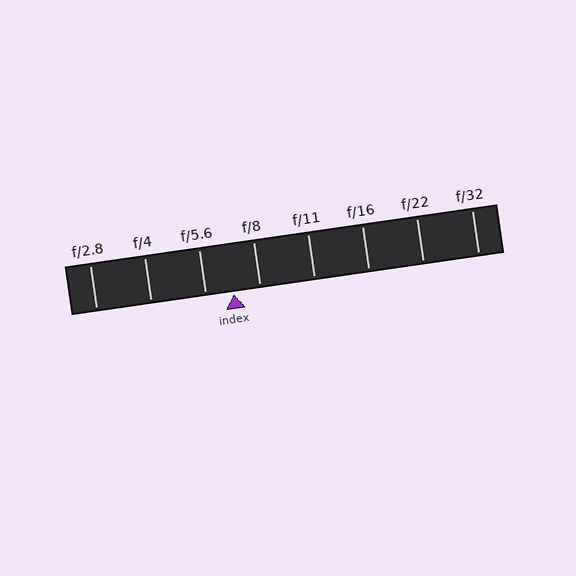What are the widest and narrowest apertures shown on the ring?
The widest aperture shown is f/2.8 and the narrowest is f/32.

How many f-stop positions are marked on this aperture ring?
There are 8 f-stop positions marked.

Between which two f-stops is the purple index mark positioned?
The index mark is between f/5.6 and f/8.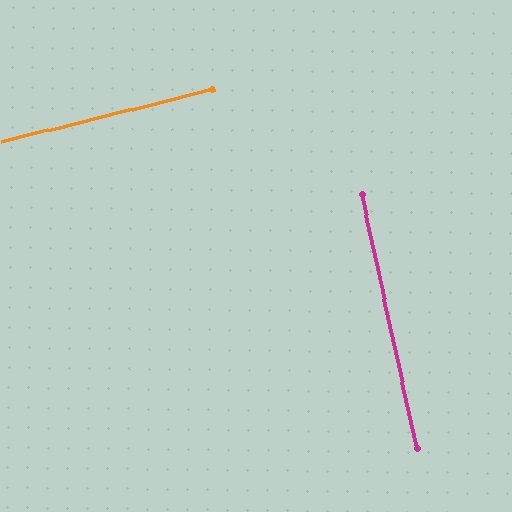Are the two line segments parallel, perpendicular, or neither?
Perpendicular — they meet at approximately 88°.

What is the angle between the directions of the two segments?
Approximately 88 degrees.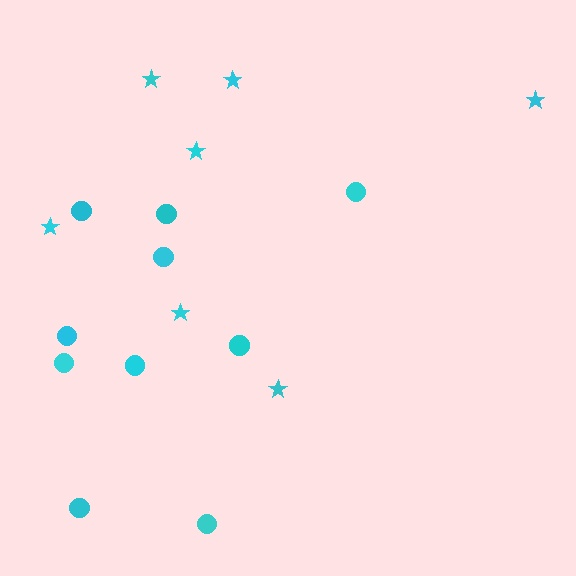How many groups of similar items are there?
There are 2 groups: one group of stars (7) and one group of circles (10).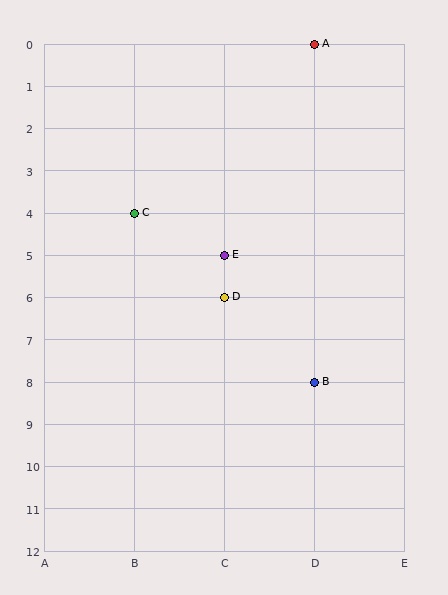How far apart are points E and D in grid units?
Points E and D are 1 row apart.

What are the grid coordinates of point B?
Point B is at grid coordinates (D, 8).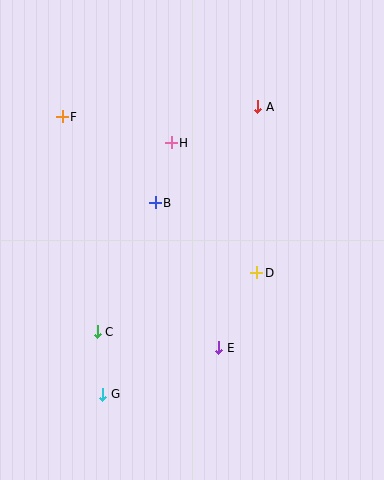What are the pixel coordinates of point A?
Point A is at (258, 107).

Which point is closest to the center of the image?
Point B at (155, 203) is closest to the center.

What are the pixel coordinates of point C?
Point C is at (97, 332).